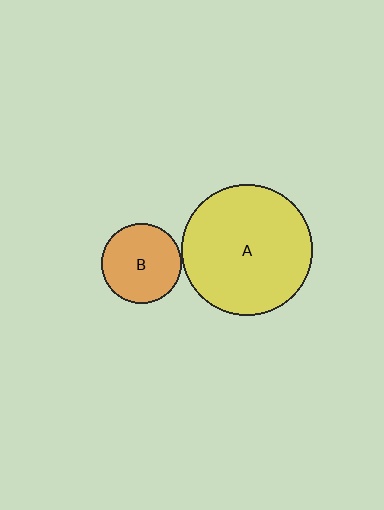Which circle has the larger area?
Circle A (yellow).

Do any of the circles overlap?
No, none of the circles overlap.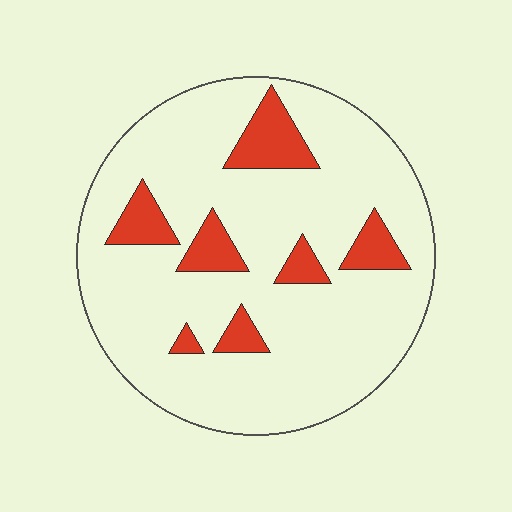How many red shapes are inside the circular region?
7.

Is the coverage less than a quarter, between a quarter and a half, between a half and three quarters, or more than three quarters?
Less than a quarter.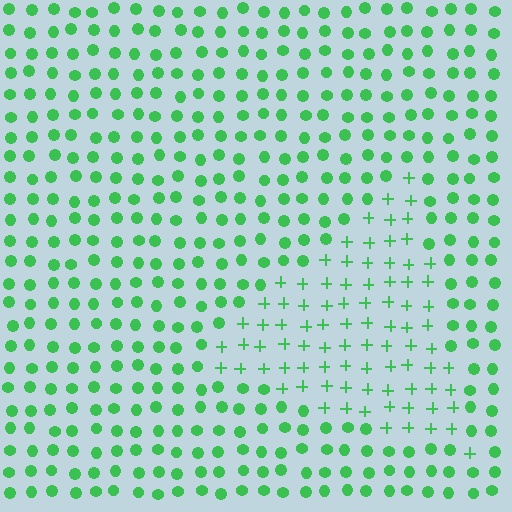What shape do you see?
I see a triangle.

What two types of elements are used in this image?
The image uses plus signs inside the triangle region and circles outside it.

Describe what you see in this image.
The image is filled with small green elements arranged in a uniform grid. A triangle-shaped region contains plus signs, while the surrounding area contains circles. The boundary is defined purely by the change in element shape.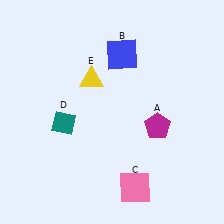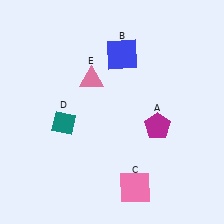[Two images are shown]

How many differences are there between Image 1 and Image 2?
There is 1 difference between the two images.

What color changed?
The triangle (E) changed from yellow in Image 1 to pink in Image 2.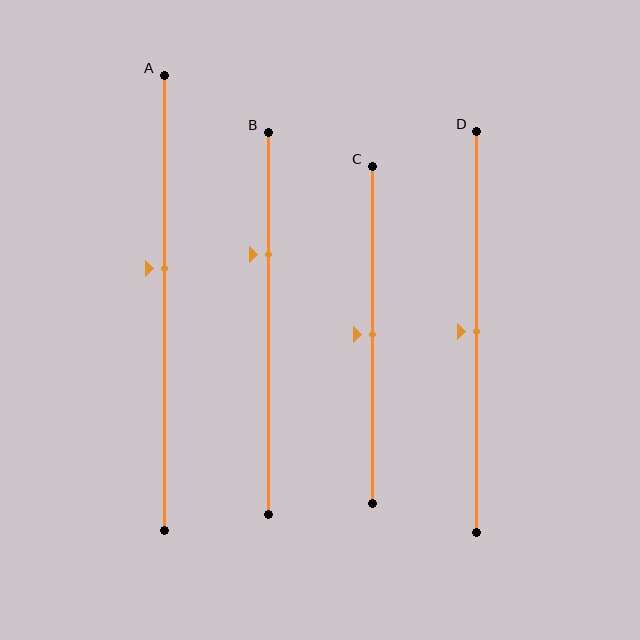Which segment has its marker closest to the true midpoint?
Segment C has its marker closest to the true midpoint.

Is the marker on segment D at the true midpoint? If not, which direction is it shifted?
Yes, the marker on segment D is at the true midpoint.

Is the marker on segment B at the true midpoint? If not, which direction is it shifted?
No, the marker on segment B is shifted upward by about 18% of the segment length.